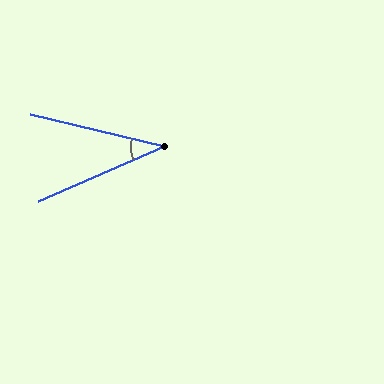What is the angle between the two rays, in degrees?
Approximately 37 degrees.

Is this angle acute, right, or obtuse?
It is acute.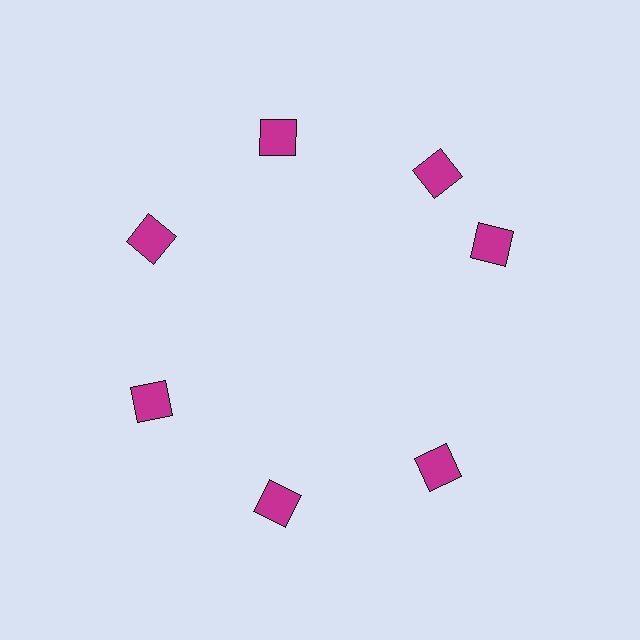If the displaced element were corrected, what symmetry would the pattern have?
It would have 7-fold rotational symmetry — the pattern would map onto itself every 51 degrees.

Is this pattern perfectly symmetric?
No. The 7 magenta squares are arranged in a ring, but one element near the 3 o'clock position is rotated out of alignment along the ring, breaking the 7-fold rotational symmetry.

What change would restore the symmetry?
The symmetry would be restored by rotating it back into even spacing with its neighbors so that all 7 squares sit at equal angles and equal distance from the center.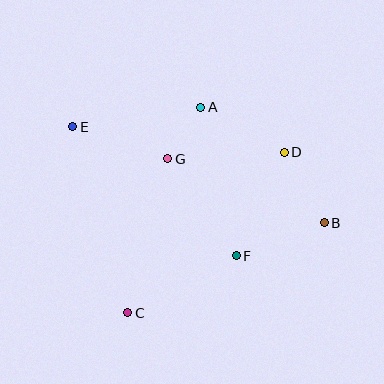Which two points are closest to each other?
Points A and G are closest to each other.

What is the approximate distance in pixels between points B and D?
The distance between B and D is approximately 81 pixels.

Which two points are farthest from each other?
Points B and E are farthest from each other.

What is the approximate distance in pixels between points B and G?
The distance between B and G is approximately 169 pixels.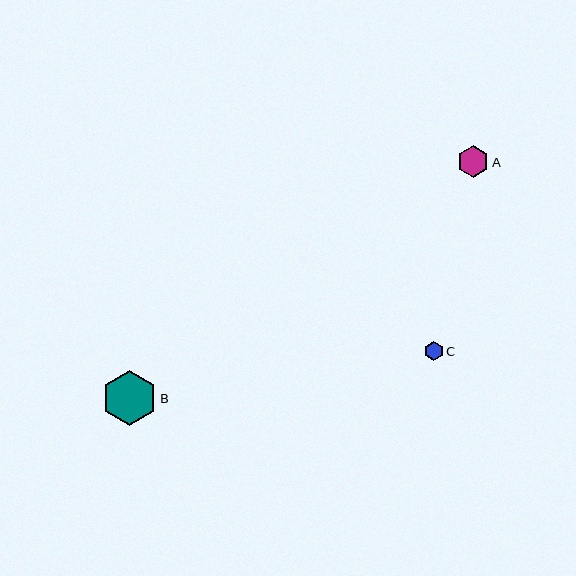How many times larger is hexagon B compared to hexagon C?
Hexagon B is approximately 2.9 times the size of hexagon C.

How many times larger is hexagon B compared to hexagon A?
Hexagon B is approximately 1.7 times the size of hexagon A.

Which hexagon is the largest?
Hexagon B is the largest with a size of approximately 55 pixels.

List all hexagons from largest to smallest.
From largest to smallest: B, A, C.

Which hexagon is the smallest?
Hexagon C is the smallest with a size of approximately 19 pixels.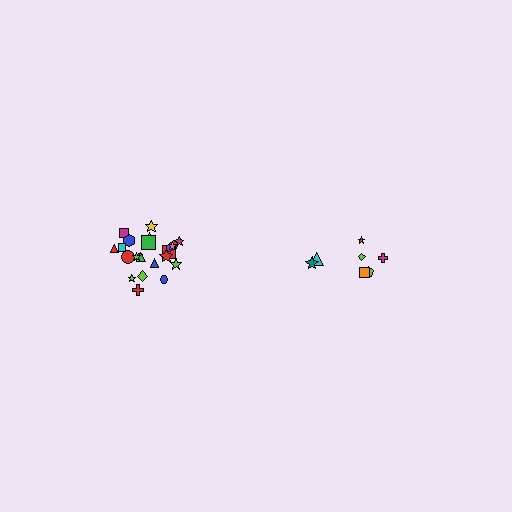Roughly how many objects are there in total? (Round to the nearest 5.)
Roughly 30 objects in total.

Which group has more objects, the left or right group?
The left group.